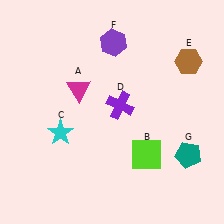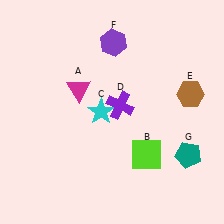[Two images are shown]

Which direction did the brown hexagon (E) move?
The brown hexagon (E) moved down.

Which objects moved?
The objects that moved are: the cyan star (C), the brown hexagon (E).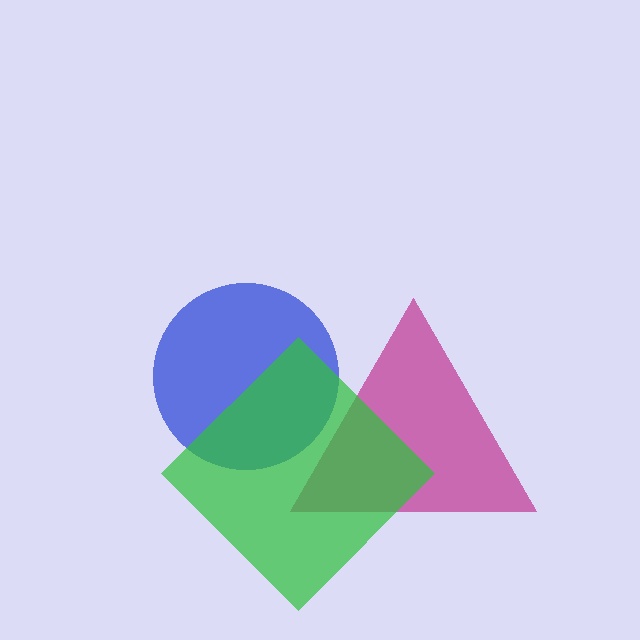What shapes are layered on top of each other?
The layered shapes are: a blue circle, a magenta triangle, a green diamond.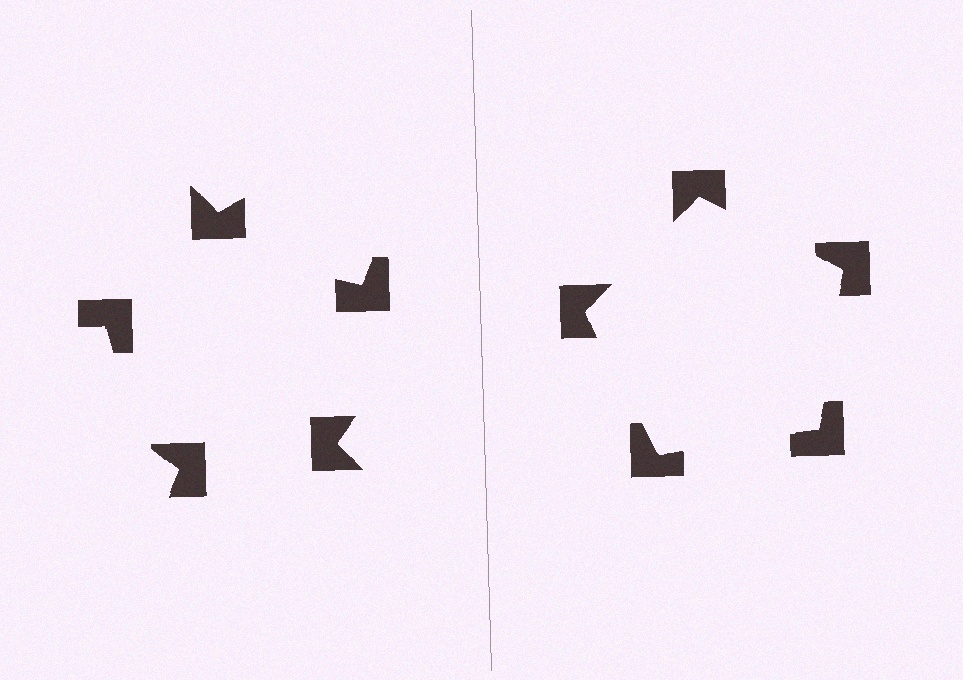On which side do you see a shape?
An illusory pentagon appears on the right side. On the left side the wedge cuts are rotated, so no coherent shape forms.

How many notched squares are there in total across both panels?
10 — 5 on each side.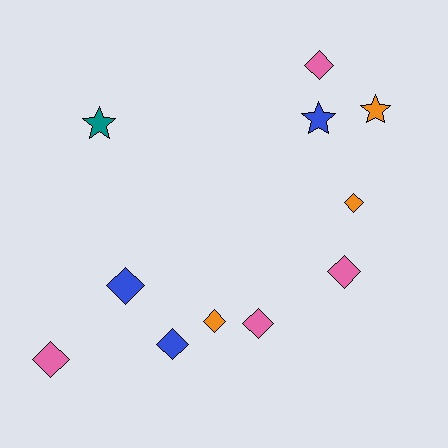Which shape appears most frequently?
Diamond, with 8 objects.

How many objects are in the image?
There are 11 objects.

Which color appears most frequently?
Pink, with 4 objects.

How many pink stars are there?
There are no pink stars.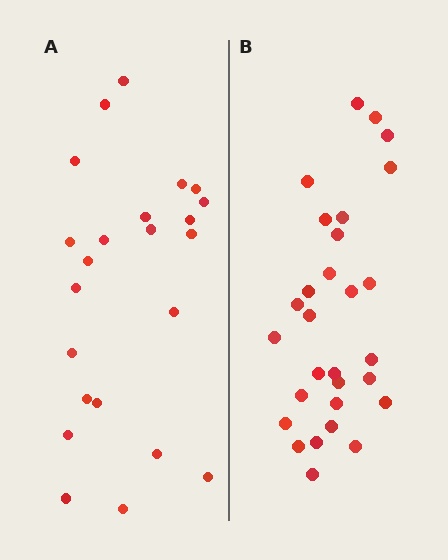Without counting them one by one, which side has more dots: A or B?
Region B (the right region) has more dots.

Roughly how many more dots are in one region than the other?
Region B has about 6 more dots than region A.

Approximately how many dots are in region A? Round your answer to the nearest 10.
About 20 dots. (The exact count is 23, which rounds to 20.)